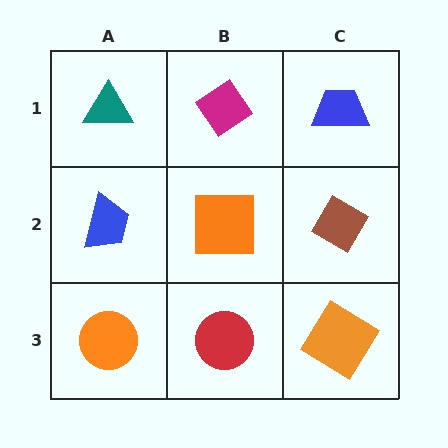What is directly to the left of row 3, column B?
An orange circle.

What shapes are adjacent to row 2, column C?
A blue trapezoid (row 1, column C), an orange diamond (row 3, column C), an orange square (row 2, column B).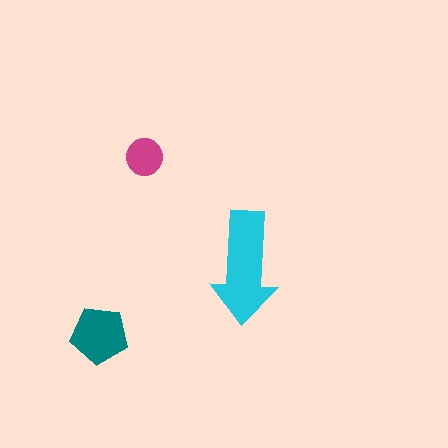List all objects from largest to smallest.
The cyan arrow, the teal pentagon, the magenta circle.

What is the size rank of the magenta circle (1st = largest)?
3rd.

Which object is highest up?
The magenta circle is topmost.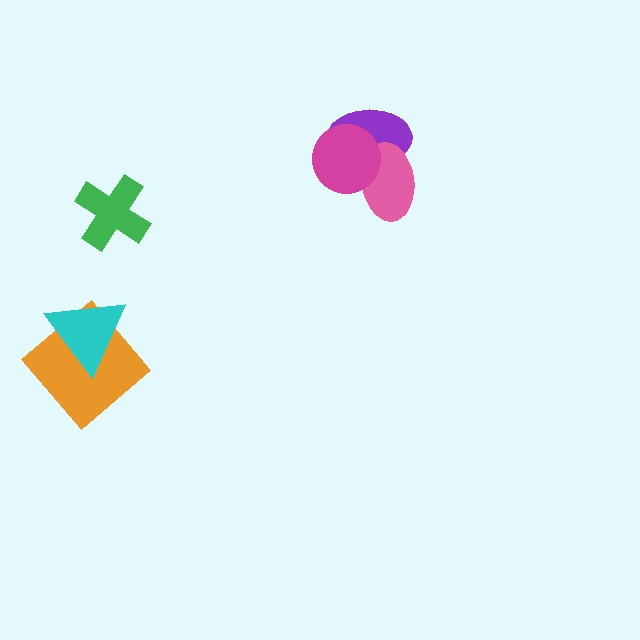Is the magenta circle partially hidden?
No, no other shape covers it.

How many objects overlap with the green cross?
0 objects overlap with the green cross.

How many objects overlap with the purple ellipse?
2 objects overlap with the purple ellipse.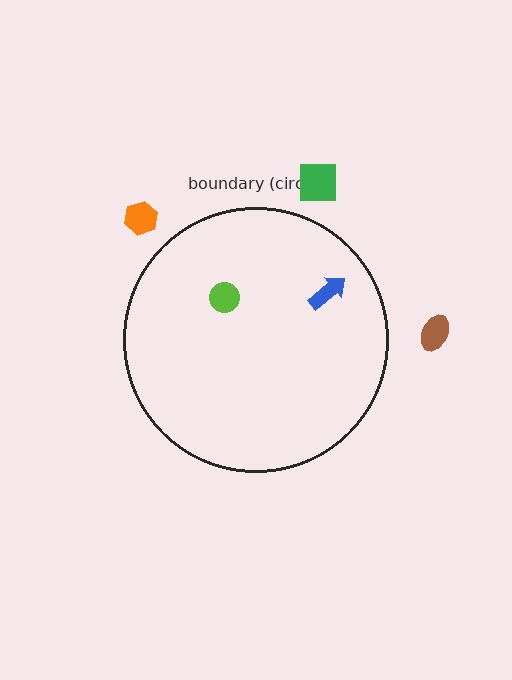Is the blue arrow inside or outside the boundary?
Inside.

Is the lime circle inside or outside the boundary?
Inside.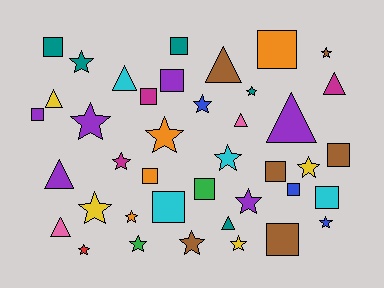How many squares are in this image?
There are 14 squares.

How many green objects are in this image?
There are 2 green objects.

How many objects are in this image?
There are 40 objects.